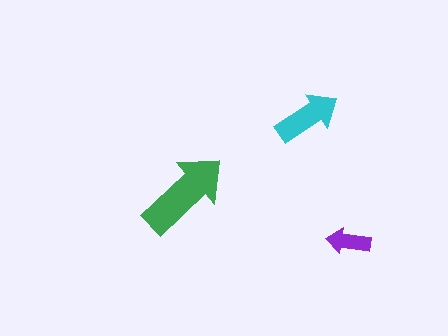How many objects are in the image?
There are 3 objects in the image.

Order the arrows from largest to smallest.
the green one, the cyan one, the purple one.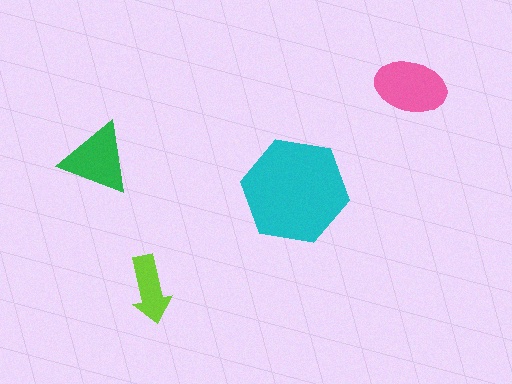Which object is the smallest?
The lime arrow.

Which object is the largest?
The cyan hexagon.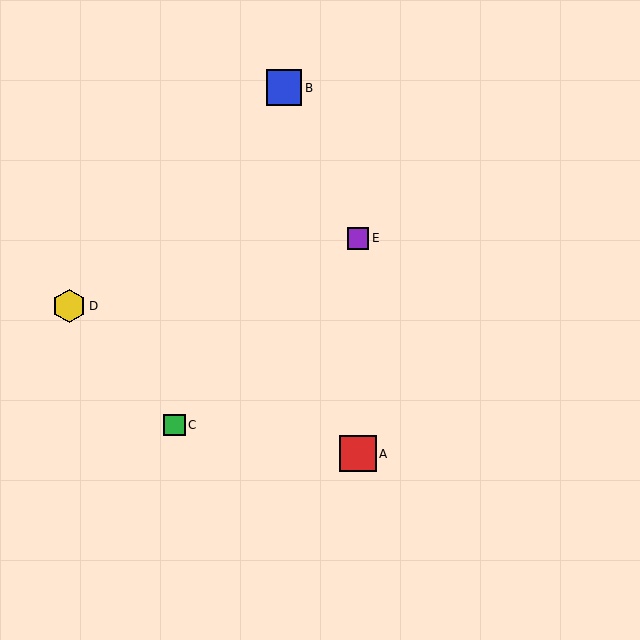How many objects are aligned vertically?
2 objects (A, E) are aligned vertically.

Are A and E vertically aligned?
Yes, both are at x≈358.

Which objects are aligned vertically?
Objects A, E are aligned vertically.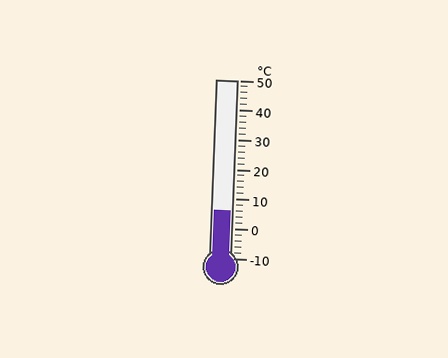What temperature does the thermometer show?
The thermometer shows approximately 6°C.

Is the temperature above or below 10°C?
The temperature is below 10°C.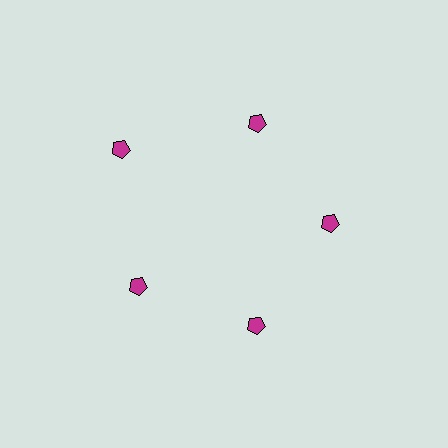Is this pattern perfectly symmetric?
No. The 5 magenta pentagons are arranged in a ring, but one element near the 10 o'clock position is pushed outward from the center, breaking the 5-fold rotational symmetry.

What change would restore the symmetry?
The symmetry would be restored by moving it inward, back onto the ring so that all 5 pentagons sit at equal angles and equal distance from the center.